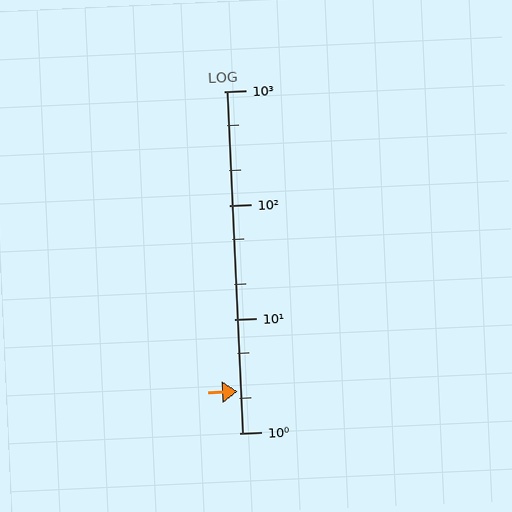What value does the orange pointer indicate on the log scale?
The pointer indicates approximately 2.3.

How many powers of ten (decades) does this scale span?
The scale spans 3 decades, from 1 to 1000.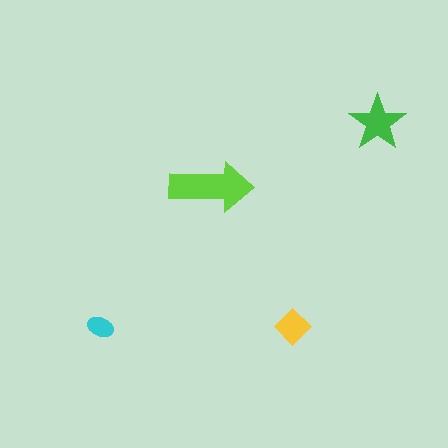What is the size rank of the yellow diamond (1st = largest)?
3rd.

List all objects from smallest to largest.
The cyan ellipse, the yellow diamond, the green star, the lime arrow.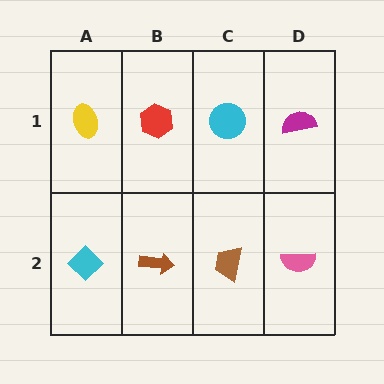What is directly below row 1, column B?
A brown arrow.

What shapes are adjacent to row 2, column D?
A magenta semicircle (row 1, column D), a brown trapezoid (row 2, column C).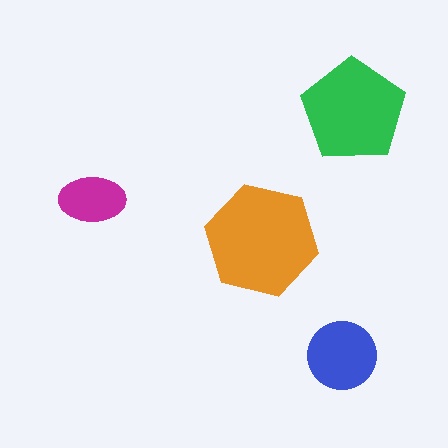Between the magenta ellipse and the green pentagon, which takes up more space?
The green pentagon.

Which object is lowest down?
The blue circle is bottommost.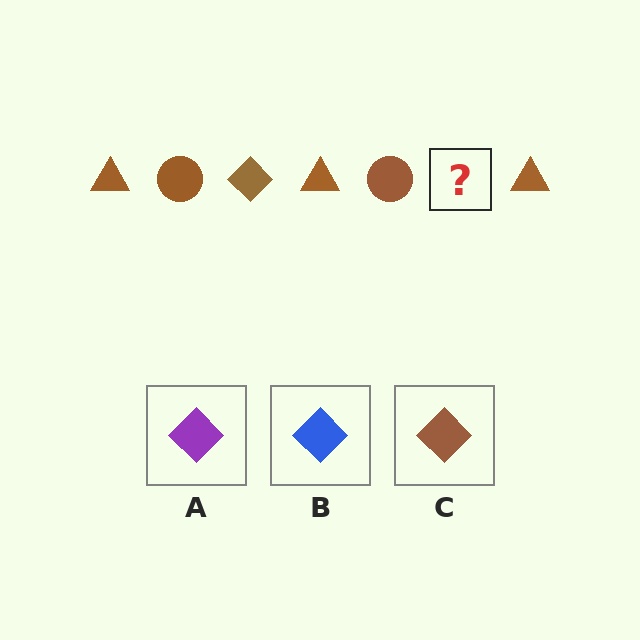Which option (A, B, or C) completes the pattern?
C.